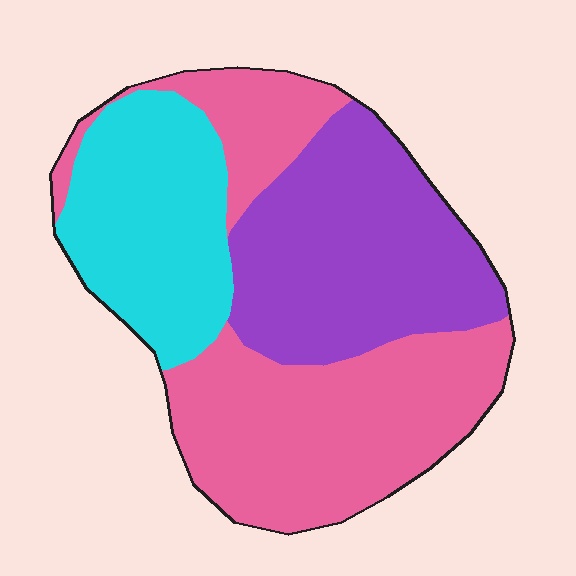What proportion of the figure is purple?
Purple takes up about one third (1/3) of the figure.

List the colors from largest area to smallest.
From largest to smallest: pink, purple, cyan.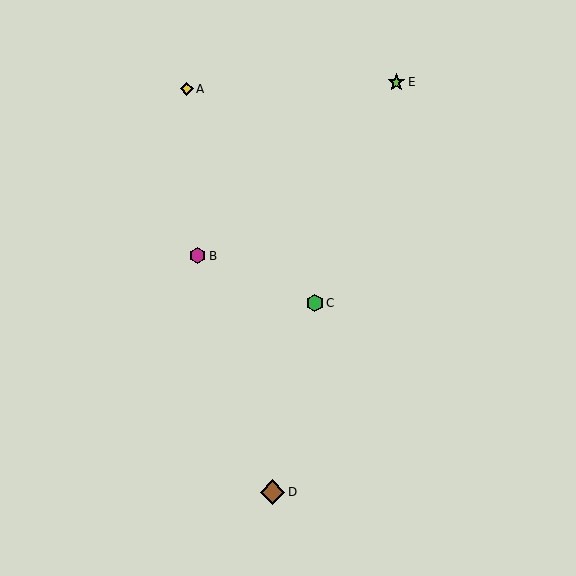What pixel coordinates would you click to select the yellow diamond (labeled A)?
Click at (187, 89) to select the yellow diamond A.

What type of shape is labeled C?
Shape C is a green hexagon.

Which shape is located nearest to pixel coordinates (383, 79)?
The lime star (labeled E) at (396, 82) is nearest to that location.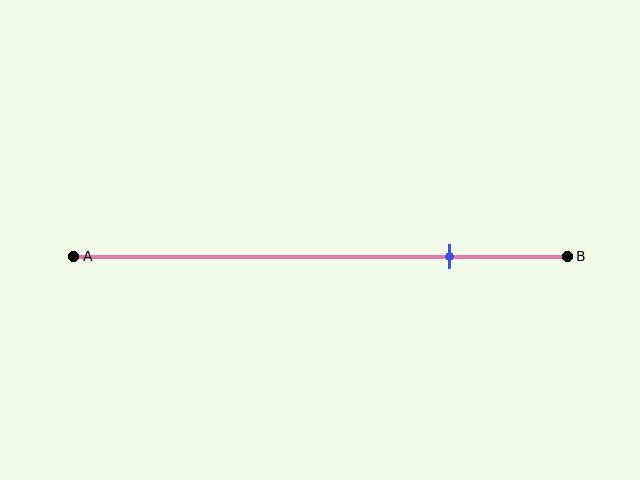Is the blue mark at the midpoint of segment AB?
No, the mark is at about 75% from A, not at the 50% midpoint.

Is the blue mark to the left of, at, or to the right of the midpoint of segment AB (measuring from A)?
The blue mark is to the right of the midpoint of segment AB.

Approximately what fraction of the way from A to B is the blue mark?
The blue mark is approximately 75% of the way from A to B.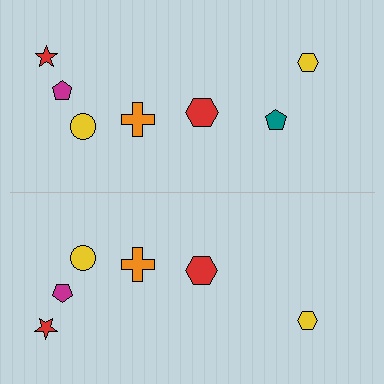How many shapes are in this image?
There are 13 shapes in this image.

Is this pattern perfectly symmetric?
No, the pattern is not perfectly symmetric. A teal pentagon is missing from the bottom side.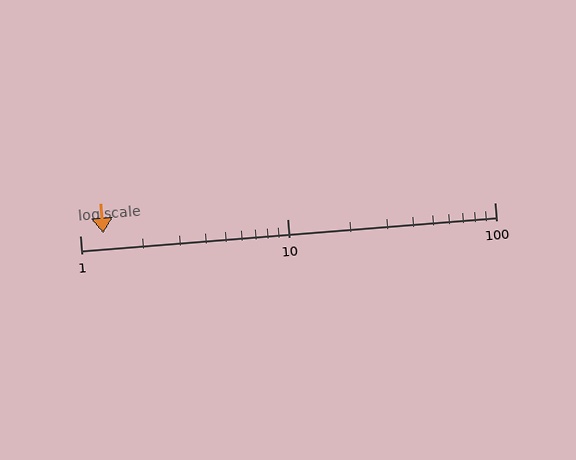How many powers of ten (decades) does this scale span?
The scale spans 2 decades, from 1 to 100.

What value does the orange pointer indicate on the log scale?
The pointer indicates approximately 1.3.